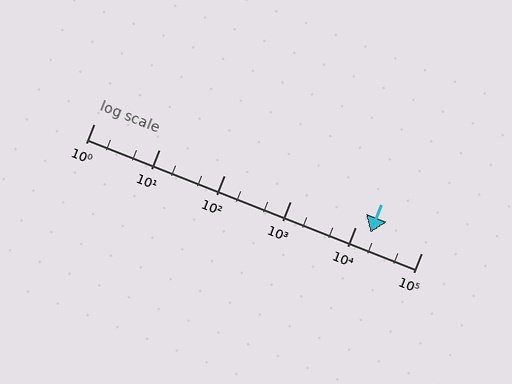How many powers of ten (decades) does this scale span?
The scale spans 5 decades, from 1 to 100000.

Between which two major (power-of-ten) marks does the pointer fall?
The pointer is between 10000 and 100000.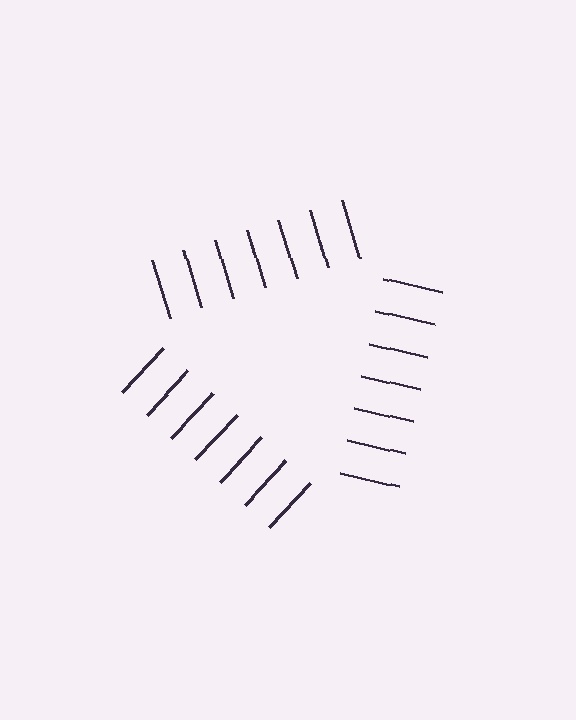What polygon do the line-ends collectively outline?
An illusory triangle — the line segments terminate on its edges but no continuous stroke is drawn.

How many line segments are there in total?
21 — 7 along each of the 3 edges.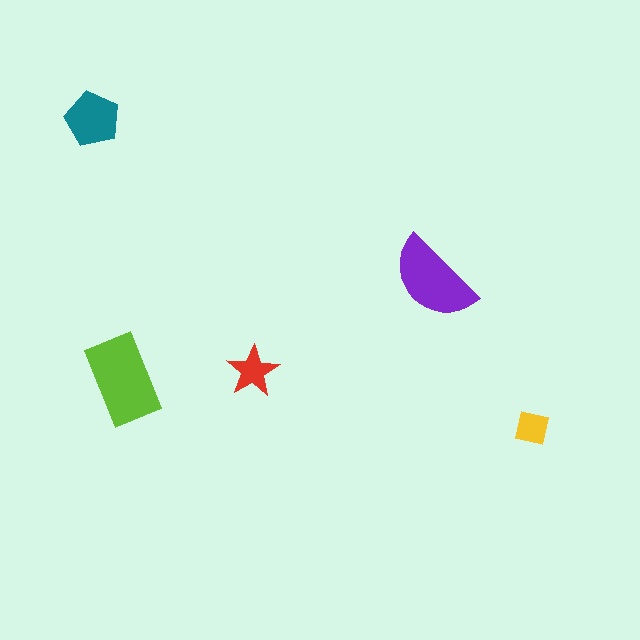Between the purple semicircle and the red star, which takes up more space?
The purple semicircle.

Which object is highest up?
The teal pentagon is topmost.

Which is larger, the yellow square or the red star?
The red star.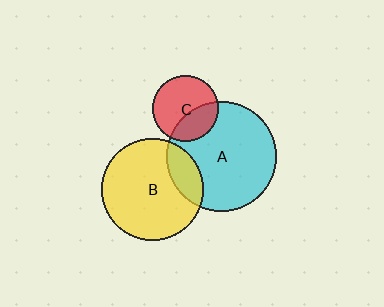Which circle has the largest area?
Circle A (cyan).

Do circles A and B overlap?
Yes.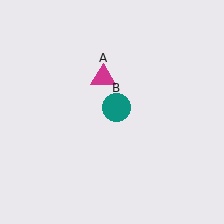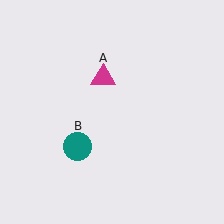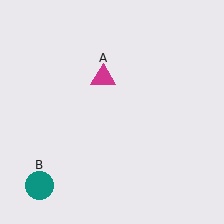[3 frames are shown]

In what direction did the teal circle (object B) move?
The teal circle (object B) moved down and to the left.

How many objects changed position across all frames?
1 object changed position: teal circle (object B).